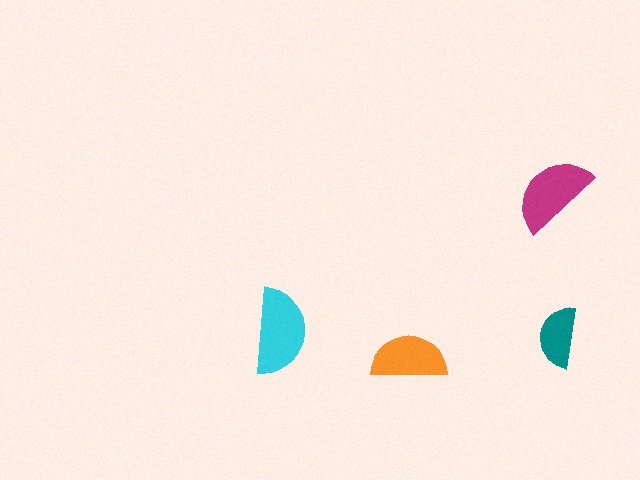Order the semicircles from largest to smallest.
the cyan one, the magenta one, the orange one, the teal one.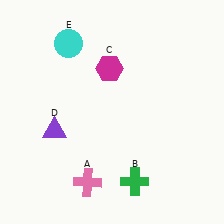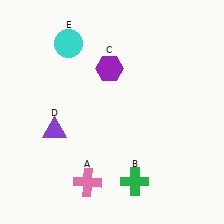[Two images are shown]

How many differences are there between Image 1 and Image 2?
There is 1 difference between the two images.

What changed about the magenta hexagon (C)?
In Image 1, C is magenta. In Image 2, it changed to purple.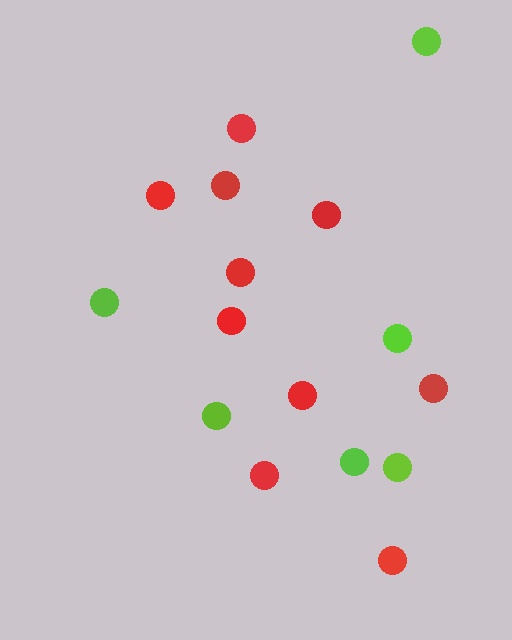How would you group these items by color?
There are 2 groups: one group of red circles (10) and one group of lime circles (6).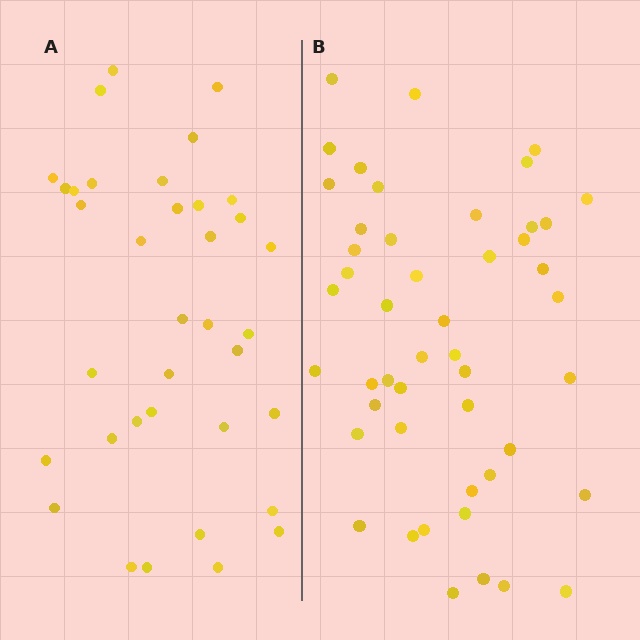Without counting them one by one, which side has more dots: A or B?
Region B (the right region) has more dots.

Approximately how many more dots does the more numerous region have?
Region B has roughly 12 or so more dots than region A.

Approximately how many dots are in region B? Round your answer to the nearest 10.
About 50 dots. (The exact count is 48, which rounds to 50.)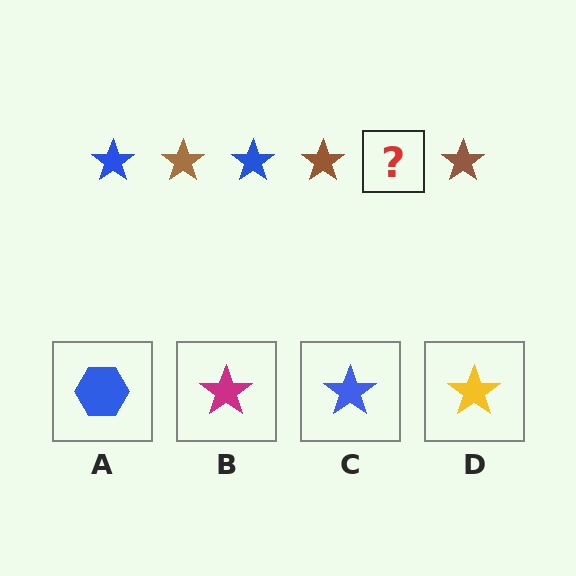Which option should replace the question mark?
Option C.